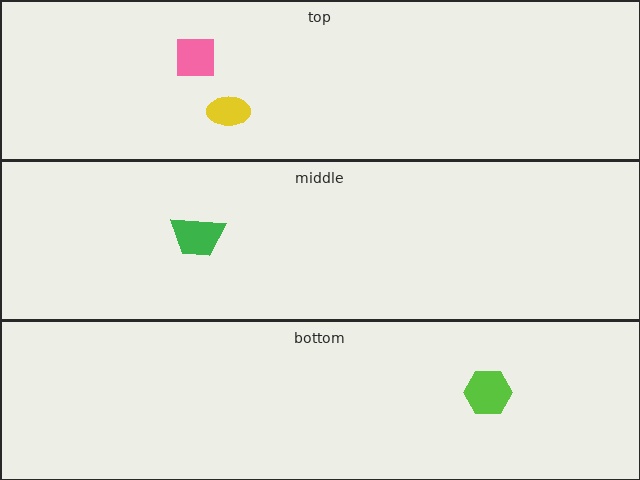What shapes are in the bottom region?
The lime hexagon.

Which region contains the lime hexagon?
The bottom region.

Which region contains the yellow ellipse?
The top region.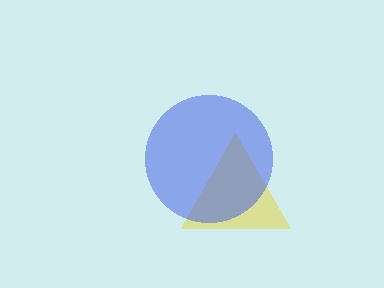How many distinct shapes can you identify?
There are 2 distinct shapes: a yellow triangle, a blue circle.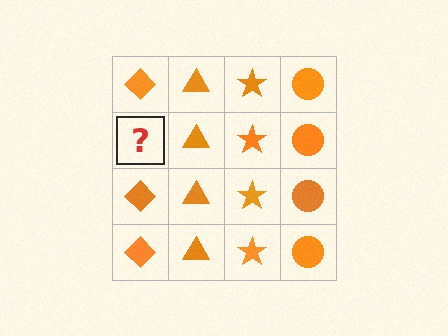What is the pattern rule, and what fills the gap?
The rule is that each column has a consistent shape. The gap should be filled with an orange diamond.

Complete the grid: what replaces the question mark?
The question mark should be replaced with an orange diamond.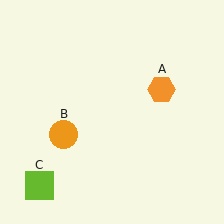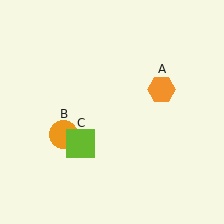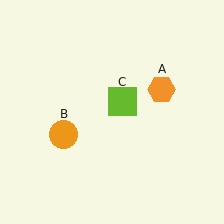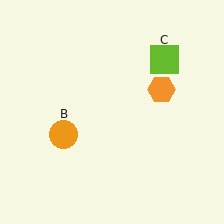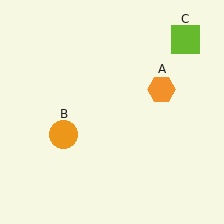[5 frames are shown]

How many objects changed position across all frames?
1 object changed position: lime square (object C).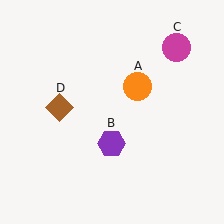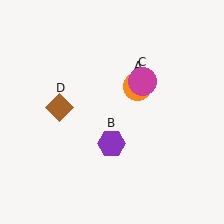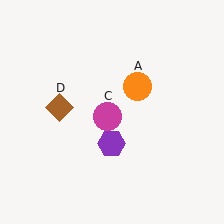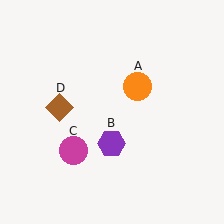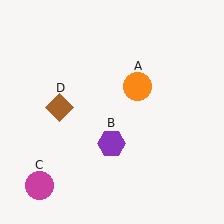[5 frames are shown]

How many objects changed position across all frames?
1 object changed position: magenta circle (object C).